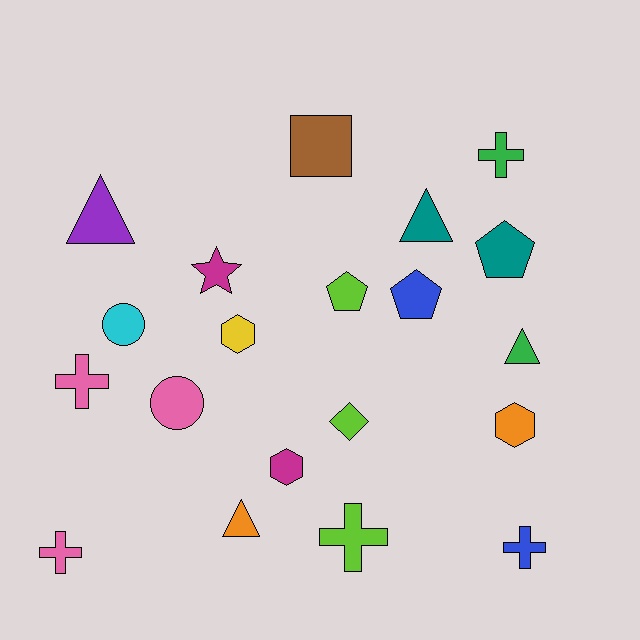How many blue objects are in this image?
There are 2 blue objects.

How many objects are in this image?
There are 20 objects.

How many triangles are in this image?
There are 4 triangles.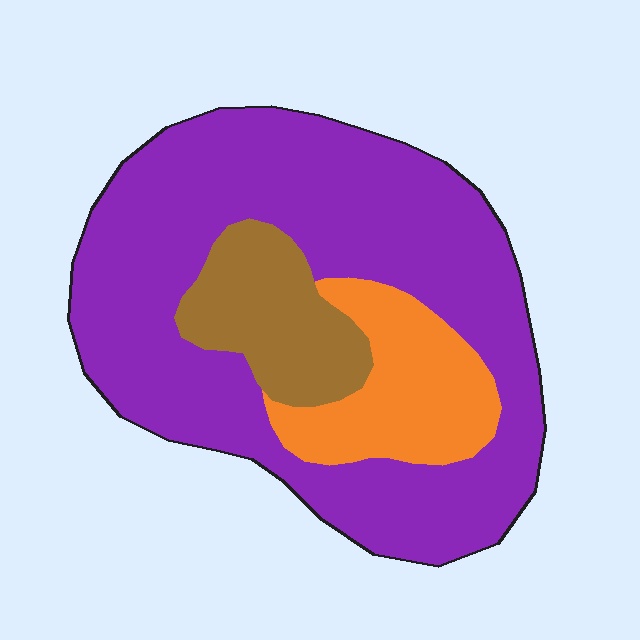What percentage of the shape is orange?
Orange covers 16% of the shape.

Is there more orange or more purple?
Purple.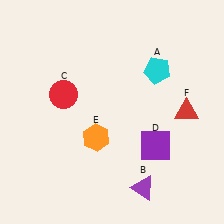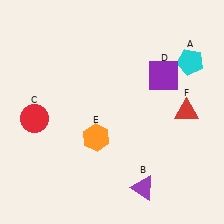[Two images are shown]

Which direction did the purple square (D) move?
The purple square (D) moved up.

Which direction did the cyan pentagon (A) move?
The cyan pentagon (A) moved right.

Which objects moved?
The objects that moved are: the cyan pentagon (A), the red circle (C), the purple square (D).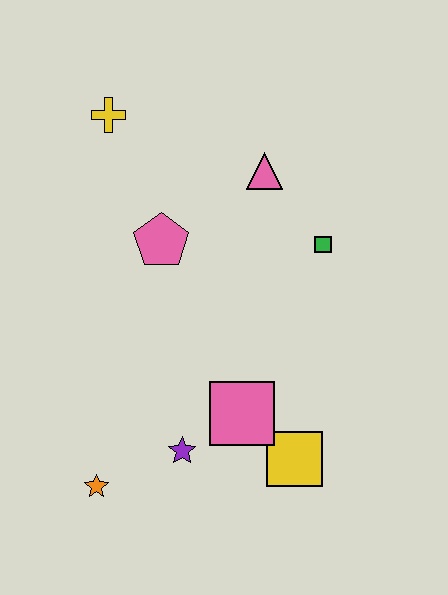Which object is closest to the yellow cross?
The pink pentagon is closest to the yellow cross.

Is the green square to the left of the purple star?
No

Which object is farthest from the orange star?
The yellow cross is farthest from the orange star.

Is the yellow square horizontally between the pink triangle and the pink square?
No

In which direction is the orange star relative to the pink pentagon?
The orange star is below the pink pentagon.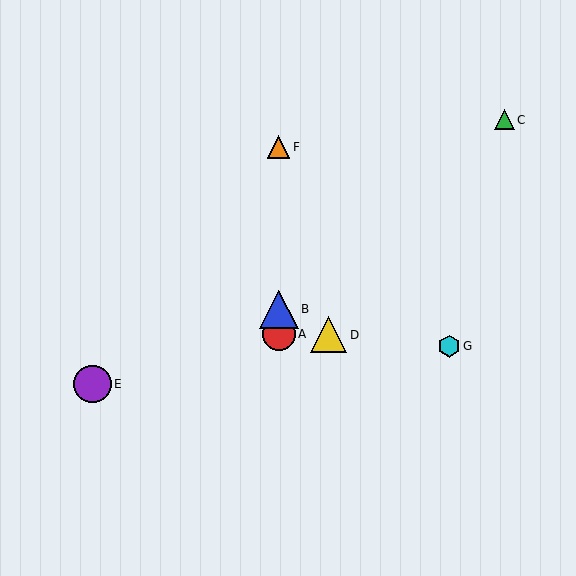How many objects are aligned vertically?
3 objects (A, B, F) are aligned vertically.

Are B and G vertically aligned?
No, B is at x≈279 and G is at x≈449.